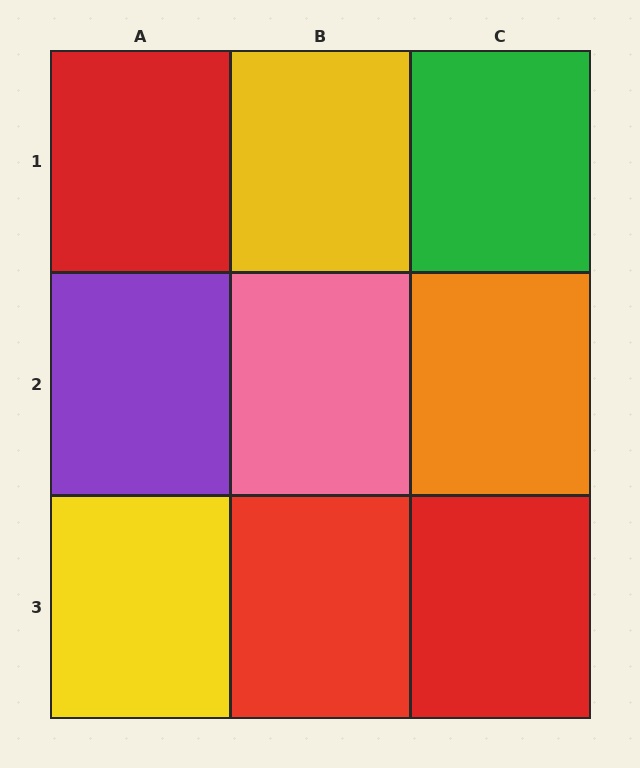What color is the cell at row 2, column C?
Orange.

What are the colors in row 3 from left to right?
Yellow, red, red.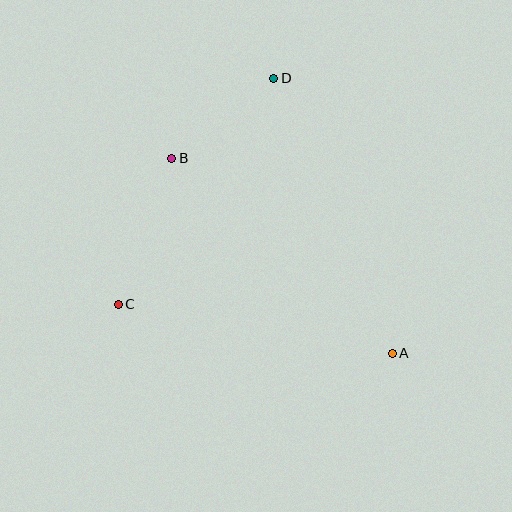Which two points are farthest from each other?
Points A and D are farthest from each other.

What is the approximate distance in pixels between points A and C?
The distance between A and C is approximately 278 pixels.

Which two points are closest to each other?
Points B and D are closest to each other.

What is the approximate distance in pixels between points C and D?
The distance between C and D is approximately 274 pixels.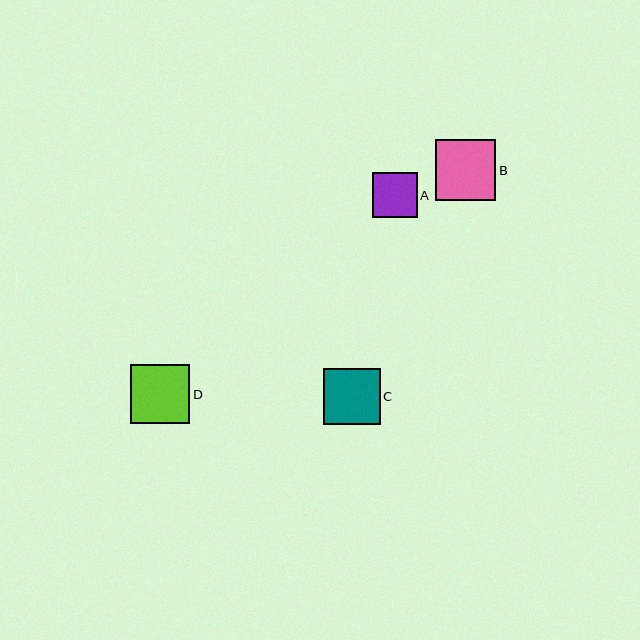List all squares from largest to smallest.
From largest to smallest: B, D, C, A.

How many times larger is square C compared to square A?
Square C is approximately 1.3 times the size of square A.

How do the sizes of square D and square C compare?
Square D and square C are approximately the same size.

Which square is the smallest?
Square A is the smallest with a size of approximately 45 pixels.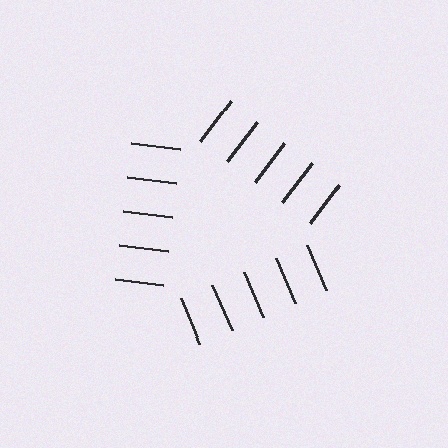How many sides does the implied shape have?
3 sides — the line-ends trace a triangle.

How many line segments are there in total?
15 — 5 along each of the 3 edges.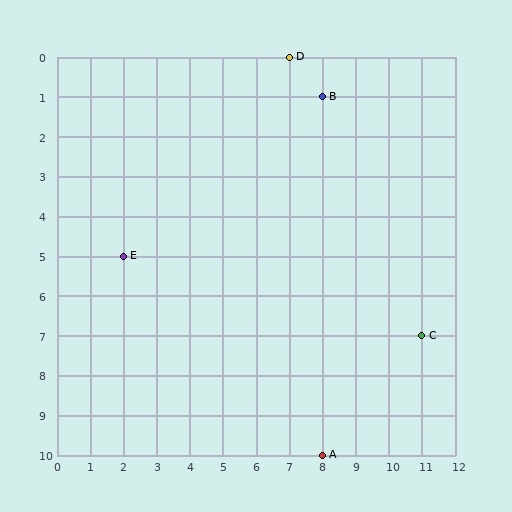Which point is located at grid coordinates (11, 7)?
Point C is at (11, 7).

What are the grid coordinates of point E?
Point E is at grid coordinates (2, 5).